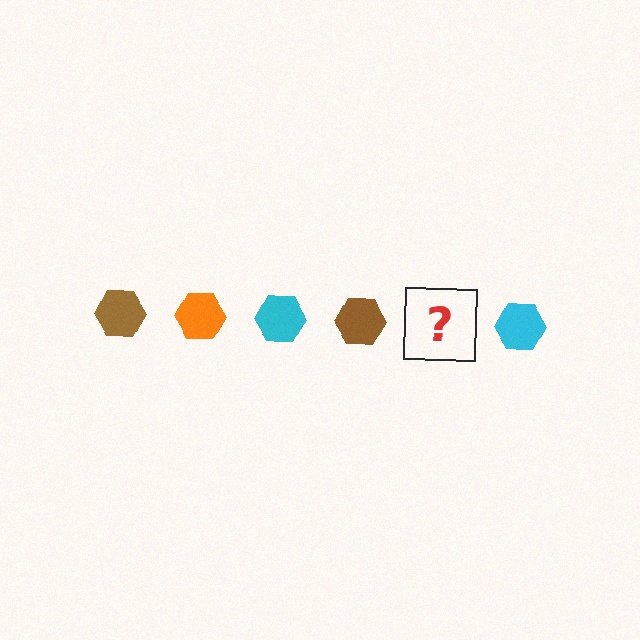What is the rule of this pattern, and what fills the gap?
The rule is that the pattern cycles through brown, orange, cyan hexagons. The gap should be filled with an orange hexagon.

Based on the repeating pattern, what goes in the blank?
The blank should be an orange hexagon.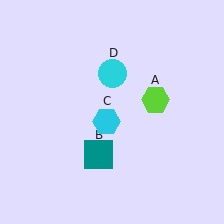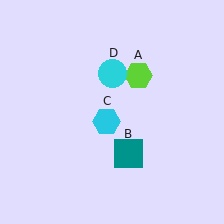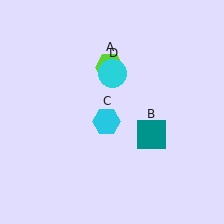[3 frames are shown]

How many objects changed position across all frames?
2 objects changed position: lime hexagon (object A), teal square (object B).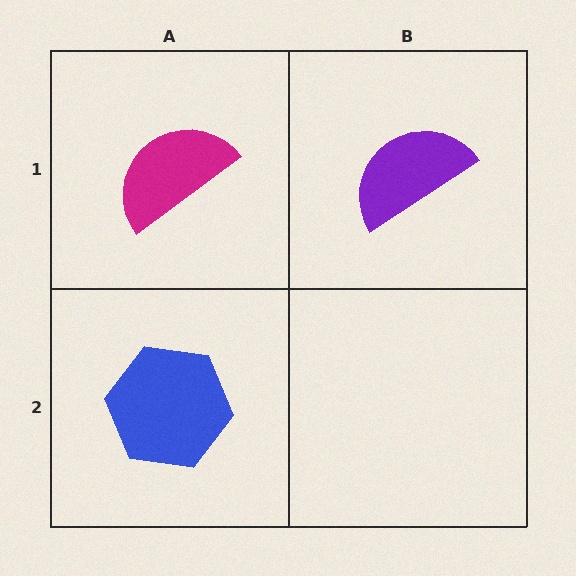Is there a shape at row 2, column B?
No, that cell is empty.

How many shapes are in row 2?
1 shape.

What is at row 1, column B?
A purple semicircle.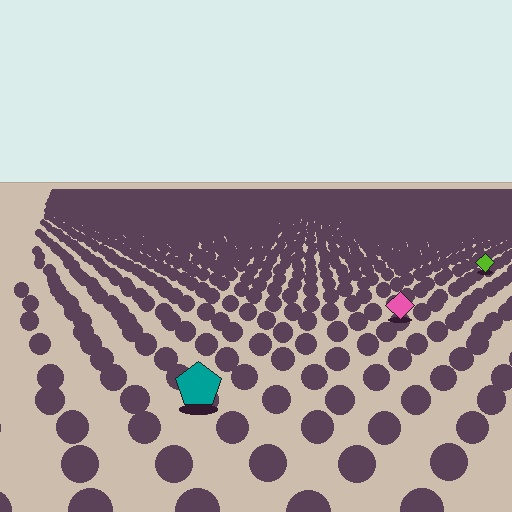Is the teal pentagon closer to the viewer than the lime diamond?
Yes. The teal pentagon is closer — you can tell from the texture gradient: the ground texture is coarser near it.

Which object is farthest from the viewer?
The lime diamond is farthest from the viewer. It appears smaller and the ground texture around it is denser.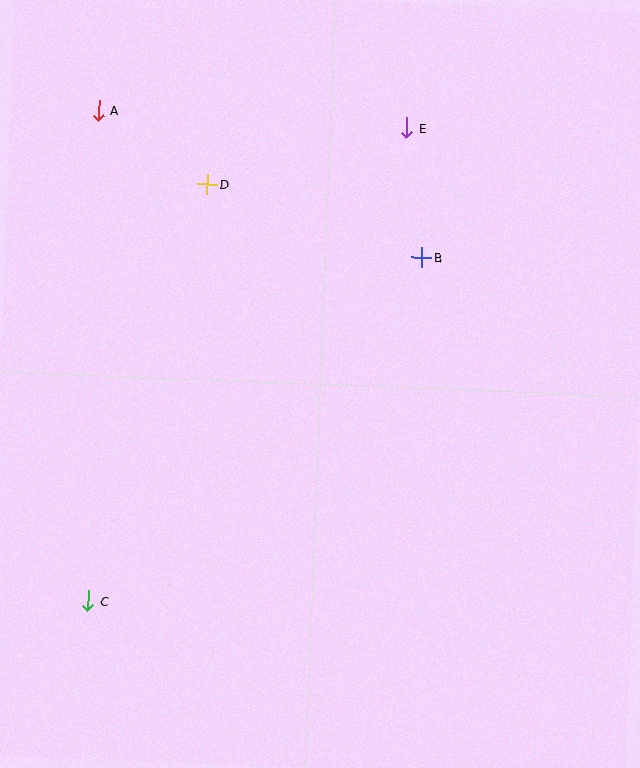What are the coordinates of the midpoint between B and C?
The midpoint between B and C is at (255, 429).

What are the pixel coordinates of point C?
Point C is at (88, 601).